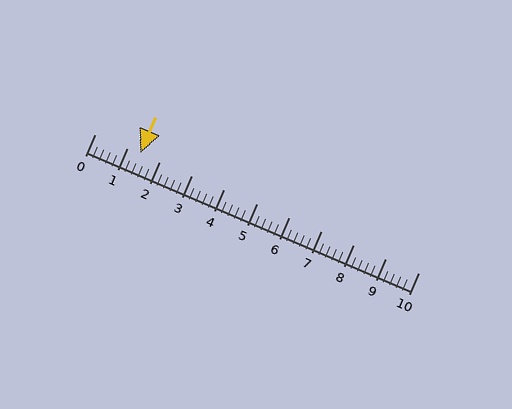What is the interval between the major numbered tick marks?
The major tick marks are spaced 1 units apart.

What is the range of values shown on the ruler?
The ruler shows values from 0 to 10.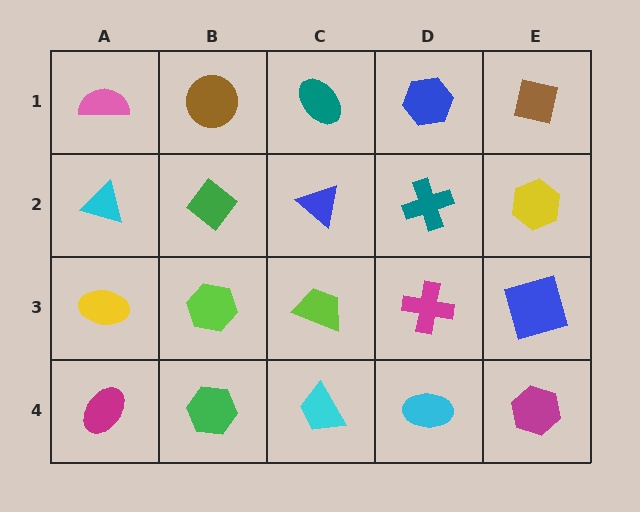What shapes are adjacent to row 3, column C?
A blue triangle (row 2, column C), a cyan trapezoid (row 4, column C), a lime hexagon (row 3, column B), a magenta cross (row 3, column D).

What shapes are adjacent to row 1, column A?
A cyan triangle (row 2, column A), a brown circle (row 1, column B).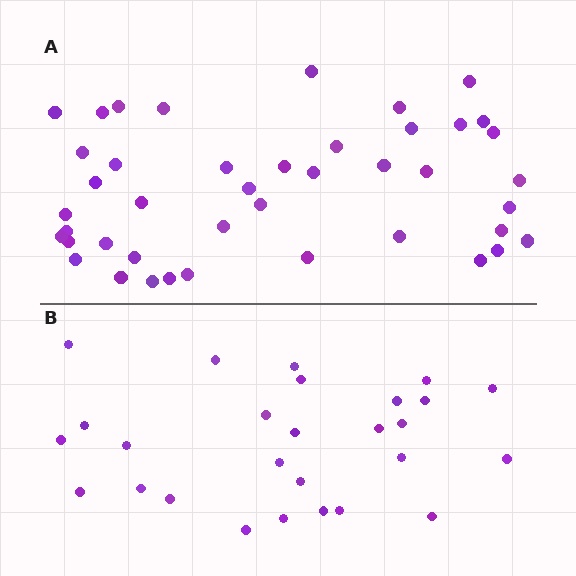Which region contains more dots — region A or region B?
Region A (the top region) has more dots.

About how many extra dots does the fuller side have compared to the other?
Region A has approximately 15 more dots than region B.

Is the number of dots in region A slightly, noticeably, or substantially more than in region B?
Region A has substantially more. The ratio is roughly 1.6 to 1.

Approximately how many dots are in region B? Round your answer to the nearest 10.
About 30 dots. (The exact count is 27, which rounds to 30.)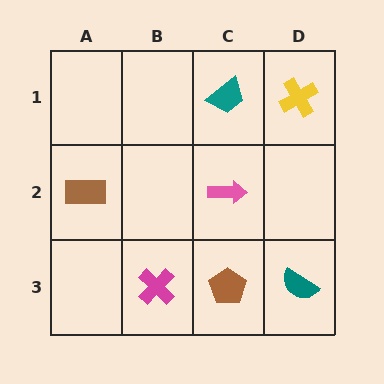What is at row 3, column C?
A brown pentagon.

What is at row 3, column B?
A magenta cross.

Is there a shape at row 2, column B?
No, that cell is empty.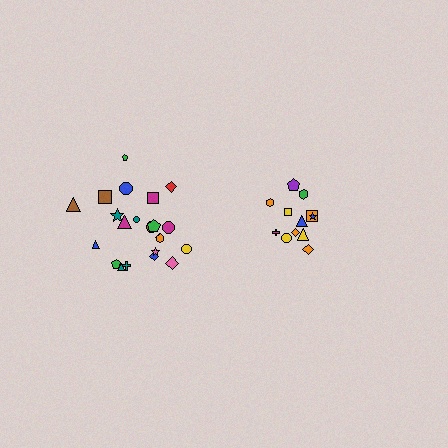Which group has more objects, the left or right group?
The left group.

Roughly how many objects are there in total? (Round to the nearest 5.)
Roughly 35 objects in total.